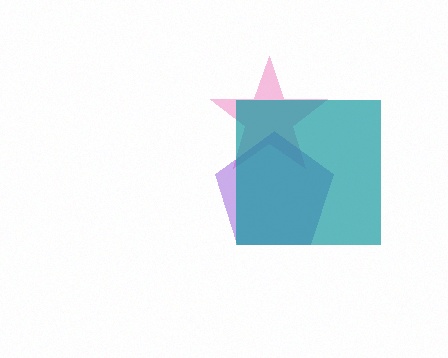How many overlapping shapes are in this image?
There are 3 overlapping shapes in the image.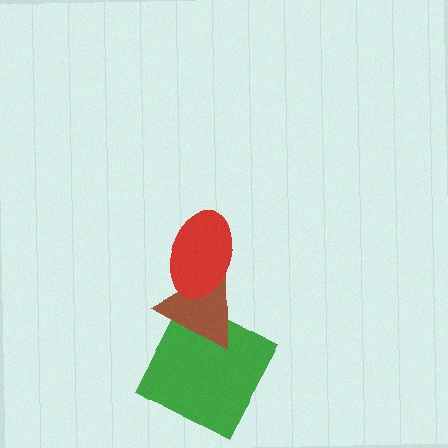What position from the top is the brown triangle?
The brown triangle is 2nd from the top.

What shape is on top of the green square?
The brown triangle is on top of the green square.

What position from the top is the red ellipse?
The red ellipse is 1st from the top.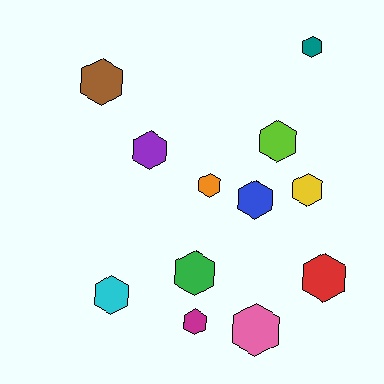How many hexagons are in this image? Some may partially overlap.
There are 12 hexagons.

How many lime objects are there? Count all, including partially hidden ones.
There is 1 lime object.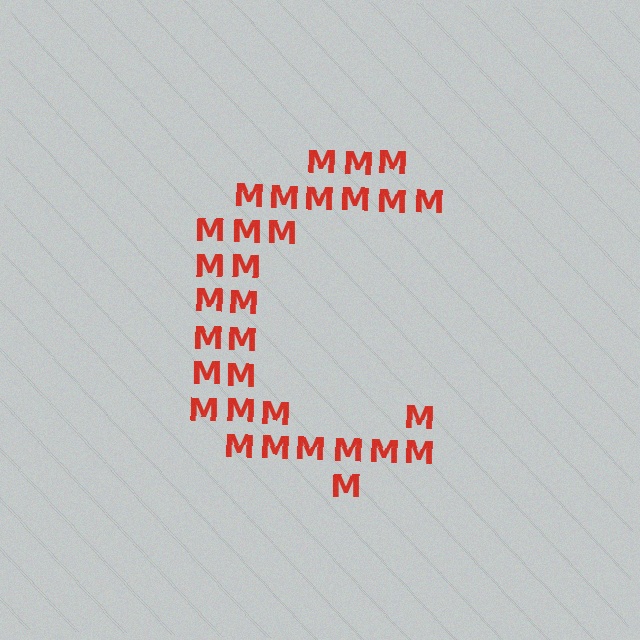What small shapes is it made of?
It is made of small letter M's.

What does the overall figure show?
The overall figure shows the letter C.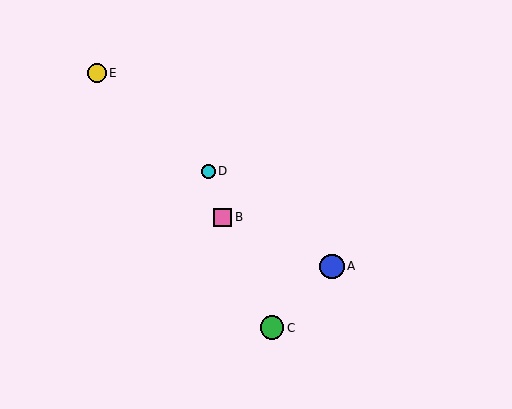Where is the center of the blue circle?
The center of the blue circle is at (332, 266).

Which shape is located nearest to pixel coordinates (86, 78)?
The yellow circle (labeled E) at (97, 73) is nearest to that location.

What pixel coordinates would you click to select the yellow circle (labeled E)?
Click at (97, 73) to select the yellow circle E.